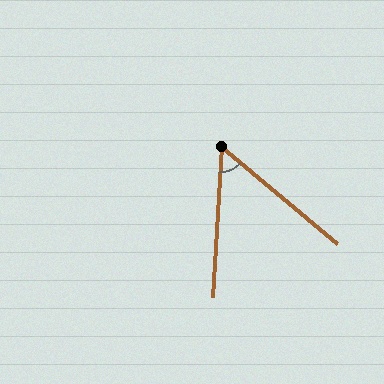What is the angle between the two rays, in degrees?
Approximately 53 degrees.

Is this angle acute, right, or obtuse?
It is acute.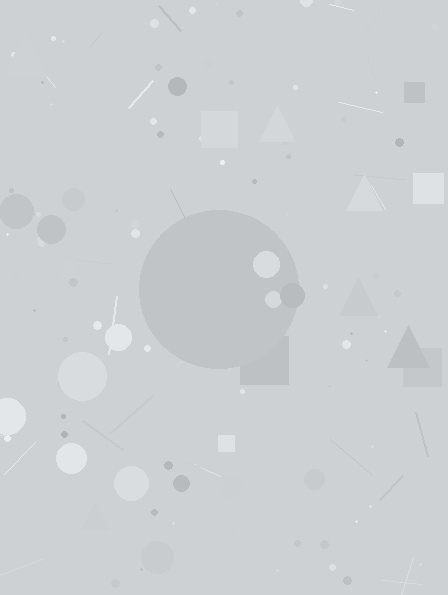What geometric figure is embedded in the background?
A circle is embedded in the background.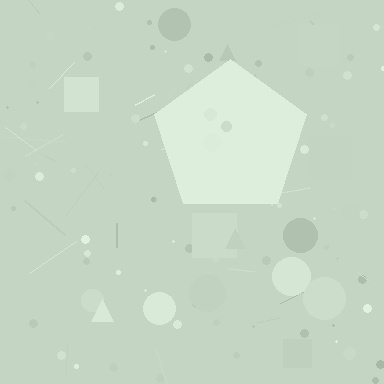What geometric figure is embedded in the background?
A pentagon is embedded in the background.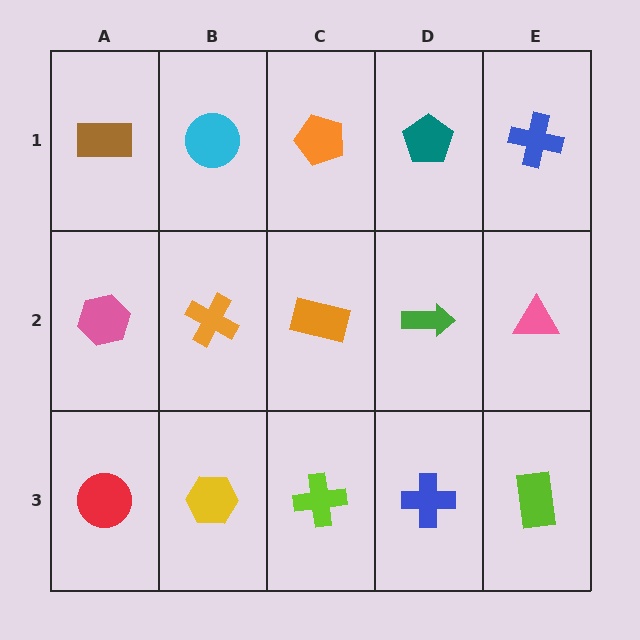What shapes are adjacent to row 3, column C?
An orange rectangle (row 2, column C), a yellow hexagon (row 3, column B), a blue cross (row 3, column D).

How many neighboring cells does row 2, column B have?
4.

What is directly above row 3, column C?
An orange rectangle.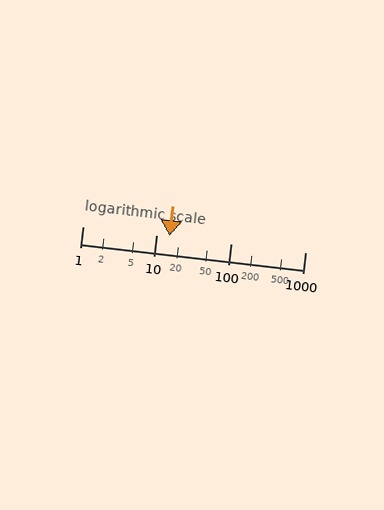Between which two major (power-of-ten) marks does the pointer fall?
The pointer is between 10 and 100.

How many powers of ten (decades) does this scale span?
The scale spans 3 decades, from 1 to 1000.